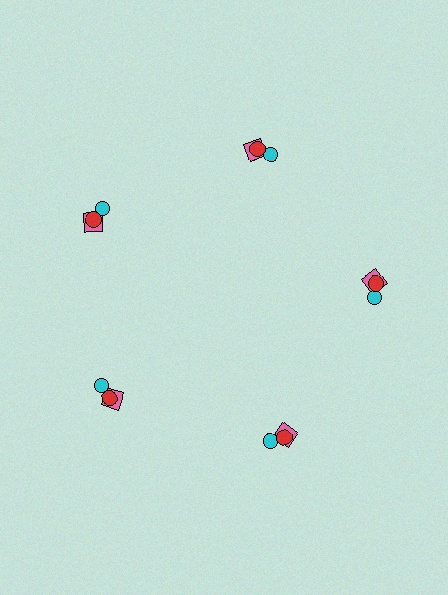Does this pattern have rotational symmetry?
Yes, this pattern has 5-fold rotational symmetry. It looks the same after rotating 72 degrees around the center.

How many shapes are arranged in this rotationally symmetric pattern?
There are 15 shapes, arranged in 5 groups of 3.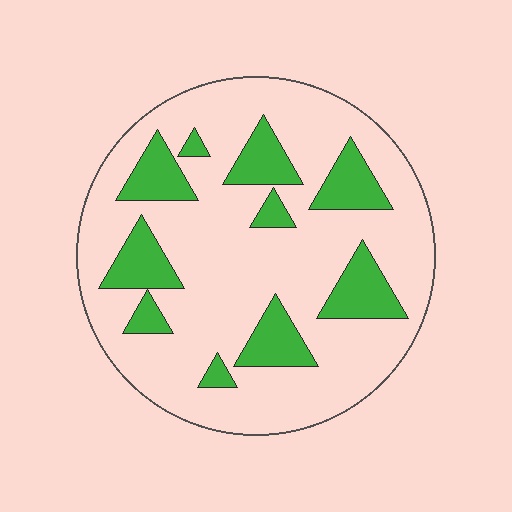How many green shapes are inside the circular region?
10.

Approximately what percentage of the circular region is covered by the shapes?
Approximately 25%.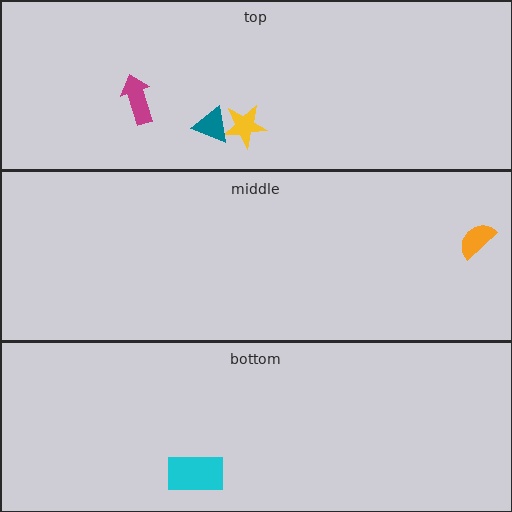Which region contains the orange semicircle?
The middle region.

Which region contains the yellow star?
The top region.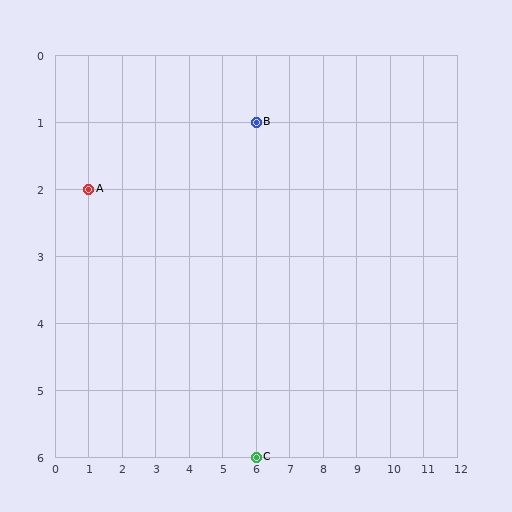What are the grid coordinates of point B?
Point B is at grid coordinates (6, 1).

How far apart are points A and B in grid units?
Points A and B are 5 columns and 1 row apart (about 5.1 grid units diagonally).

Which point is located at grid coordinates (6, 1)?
Point B is at (6, 1).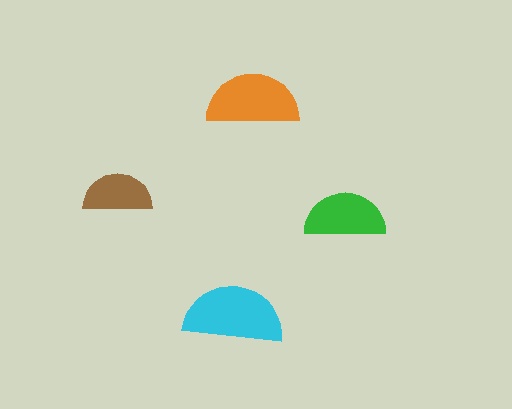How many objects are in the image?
There are 4 objects in the image.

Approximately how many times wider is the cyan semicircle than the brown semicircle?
About 1.5 times wider.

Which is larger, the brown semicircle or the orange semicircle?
The orange one.